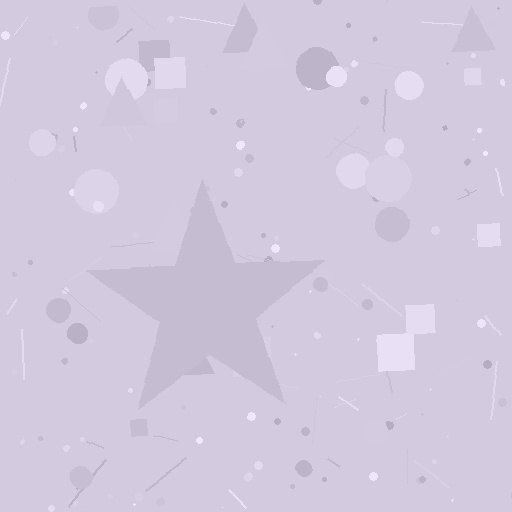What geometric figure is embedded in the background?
A star is embedded in the background.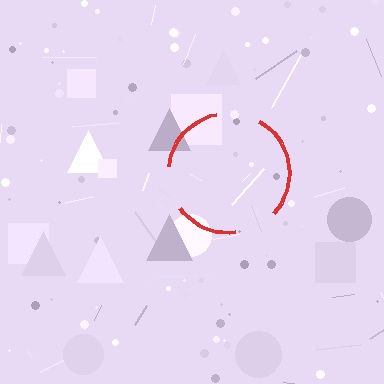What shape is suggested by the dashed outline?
The dashed outline suggests a circle.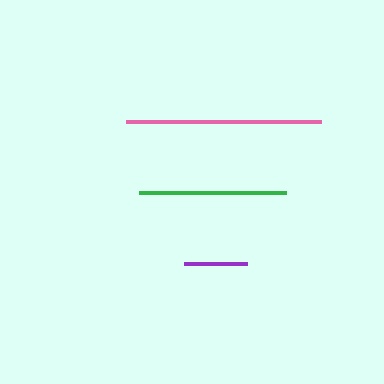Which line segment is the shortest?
The purple line is the shortest at approximately 63 pixels.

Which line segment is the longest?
The pink line is the longest at approximately 195 pixels.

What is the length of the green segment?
The green segment is approximately 147 pixels long.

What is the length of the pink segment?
The pink segment is approximately 195 pixels long.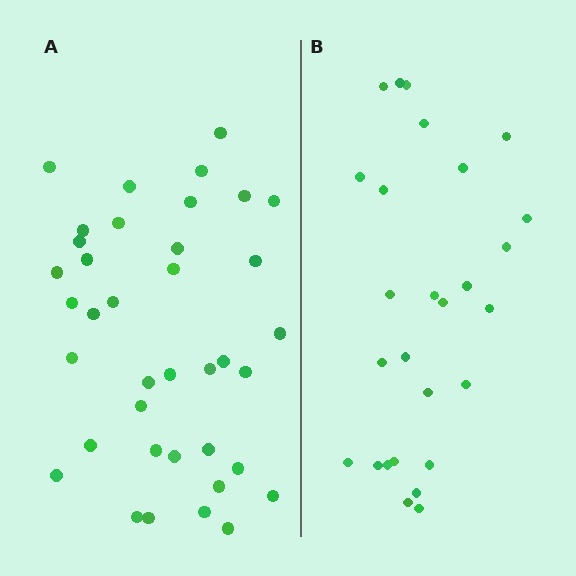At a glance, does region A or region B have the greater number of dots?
Region A (the left region) has more dots.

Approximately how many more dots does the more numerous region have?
Region A has roughly 12 or so more dots than region B.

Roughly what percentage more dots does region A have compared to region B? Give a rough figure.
About 40% more.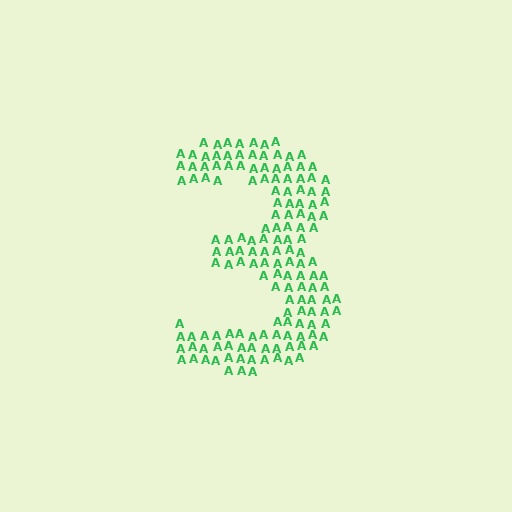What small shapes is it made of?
It is made of small letter A's.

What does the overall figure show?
The overall figure shows the digit 3.